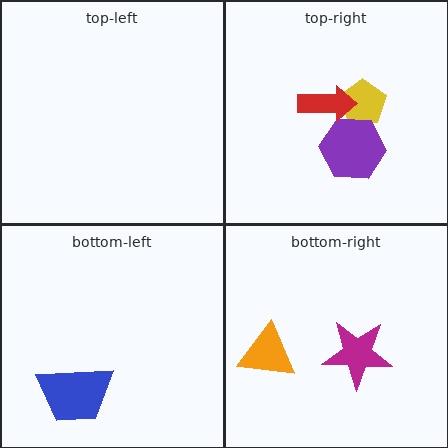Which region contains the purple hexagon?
The top-right region.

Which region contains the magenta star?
The bottom-right region.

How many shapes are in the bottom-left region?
1.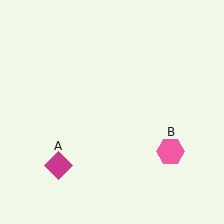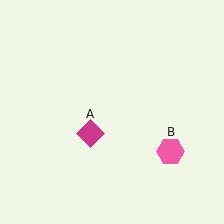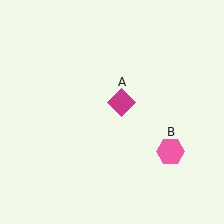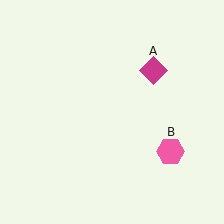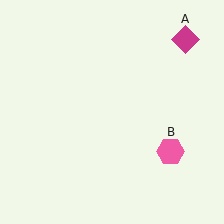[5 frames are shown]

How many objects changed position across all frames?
1 object changed position: magenta diamond (object A).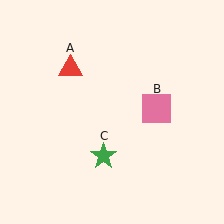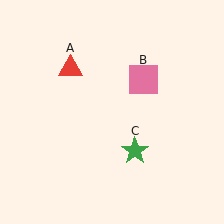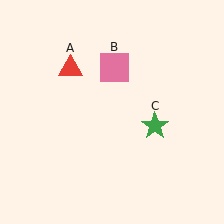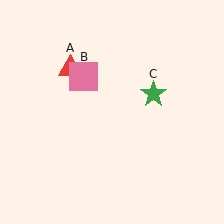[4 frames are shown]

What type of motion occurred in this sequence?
The pink square (object B), green star (object C) rotated counterclockwise around the center of the scene.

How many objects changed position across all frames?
2 objects changed position: pink square (object B), green star (object C).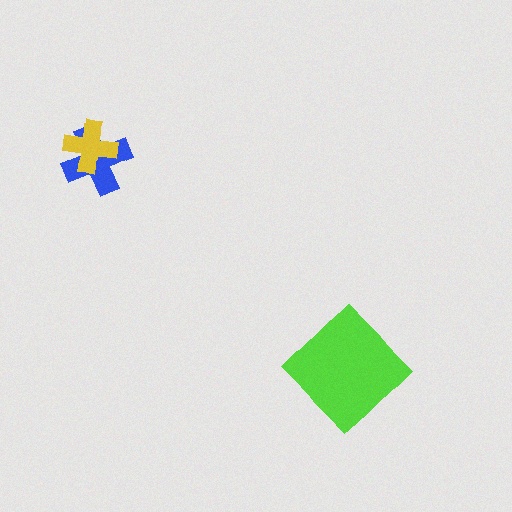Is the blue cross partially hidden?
Yes, it is partially covered by another shape.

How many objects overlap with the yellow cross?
1 object overlaps with the yellow cross.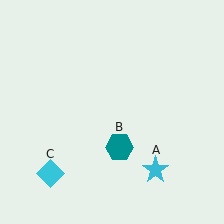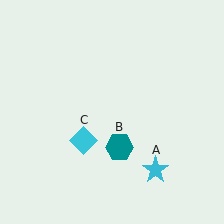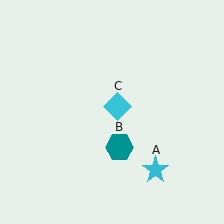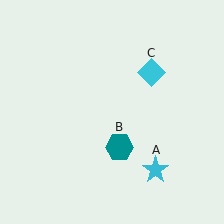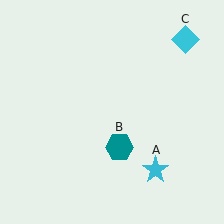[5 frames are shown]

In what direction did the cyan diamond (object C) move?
The cyan diamond (object C) moved up and to the right.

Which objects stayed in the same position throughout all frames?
Cyan star (object A) and teal hexagon (object B) remained stationary.